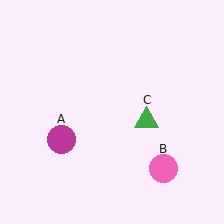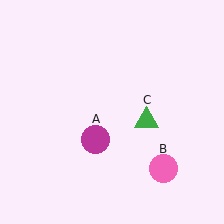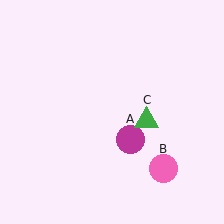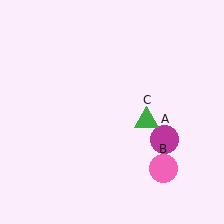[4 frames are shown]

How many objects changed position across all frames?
1 object changed position: magenta circle (object A).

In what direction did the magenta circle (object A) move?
The magenta circle (object A) moved right.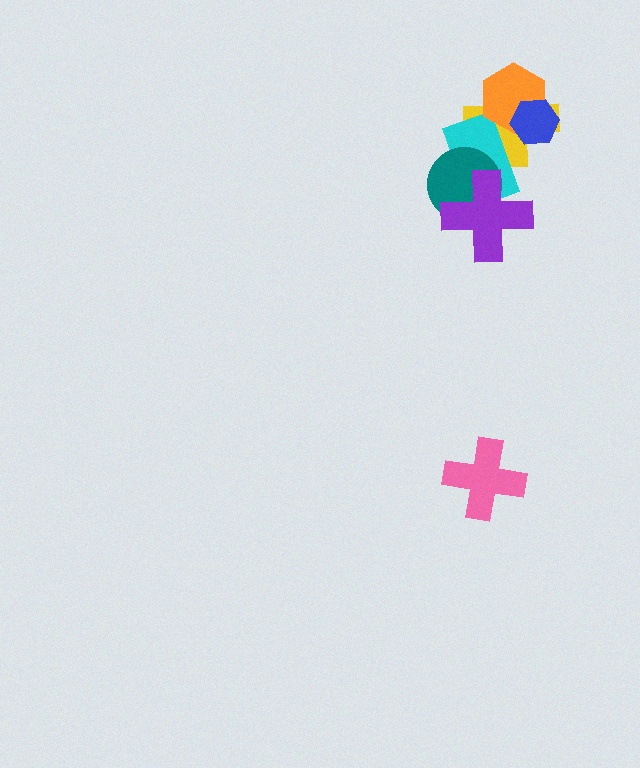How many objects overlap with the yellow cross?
3 objects overlap with the yellow cross.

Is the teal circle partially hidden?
Yes, it is partially covered by another shape.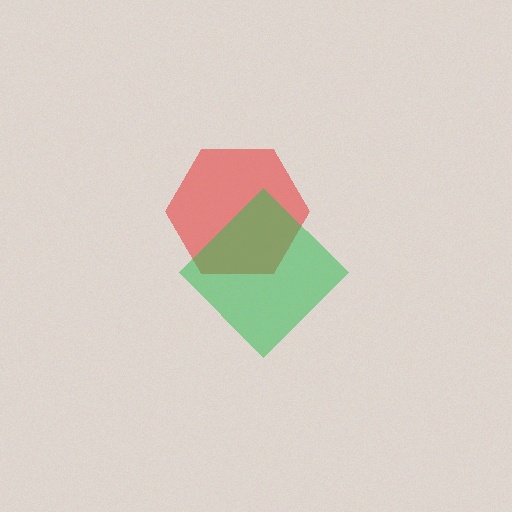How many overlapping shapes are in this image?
There are 2 overlapping shapes in the image.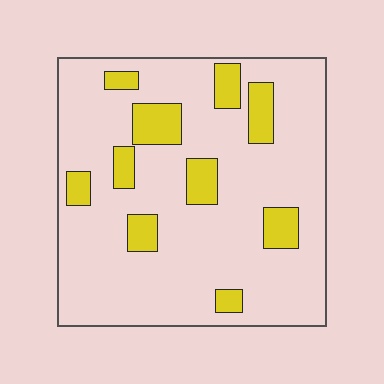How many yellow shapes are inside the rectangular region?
10.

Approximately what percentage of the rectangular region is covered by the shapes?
Approximately 15%.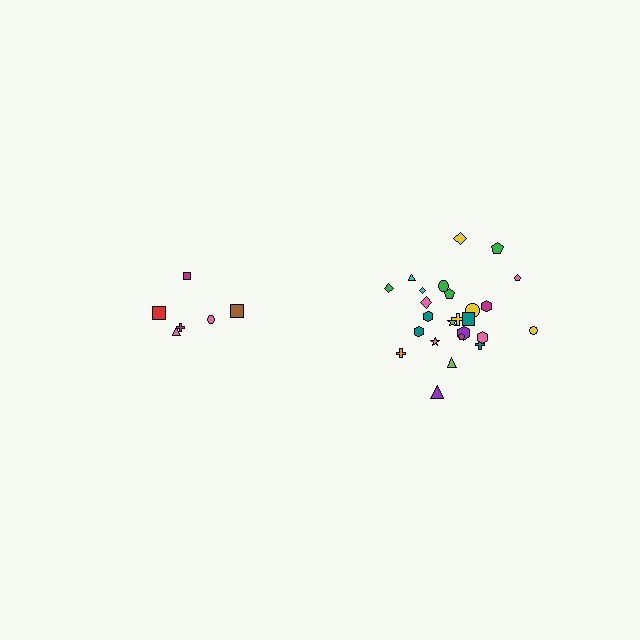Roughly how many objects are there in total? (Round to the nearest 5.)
Roughly 30 objects in total.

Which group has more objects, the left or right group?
The right group.